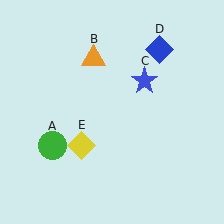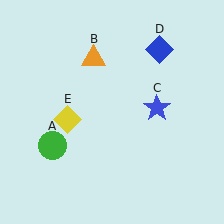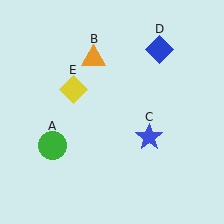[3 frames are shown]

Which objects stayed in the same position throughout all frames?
Green circle (object A) and orange triangle (object B) and blue diamond (object D) remained stationary.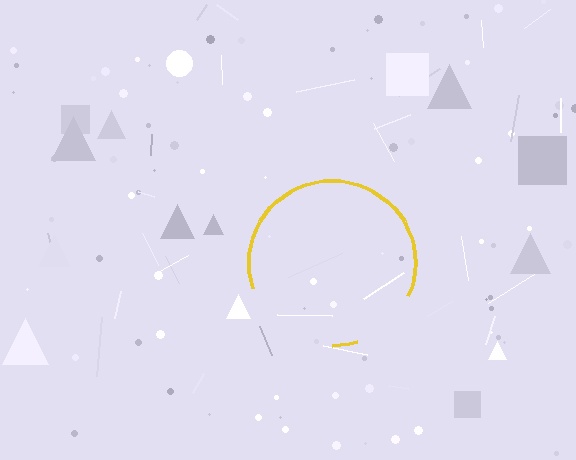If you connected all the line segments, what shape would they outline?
They would outline a circle.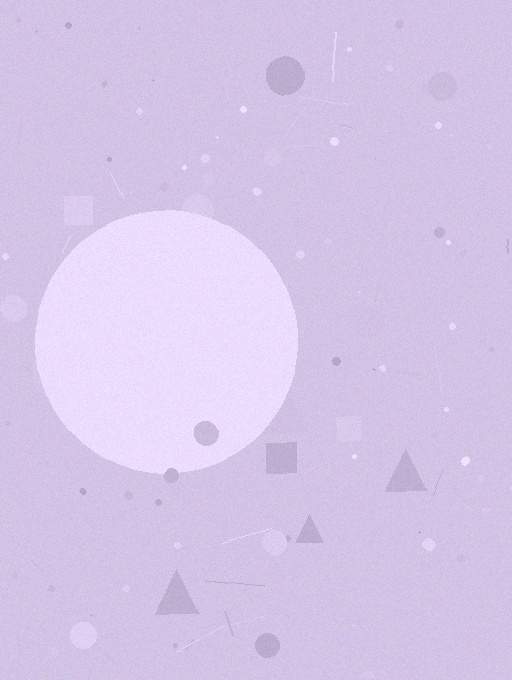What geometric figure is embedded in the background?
A circle is embedded in the background.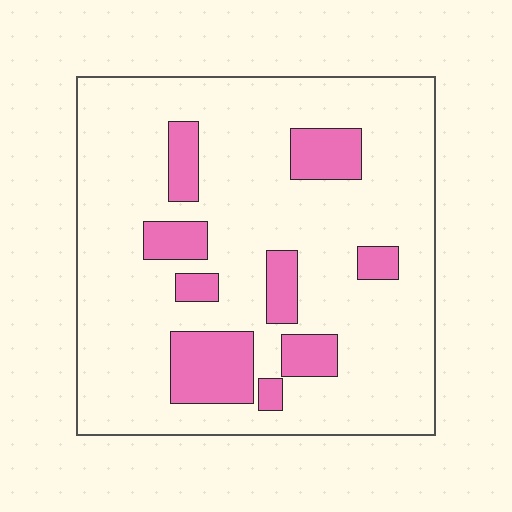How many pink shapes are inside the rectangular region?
9.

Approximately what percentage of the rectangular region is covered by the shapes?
Approximately 20%.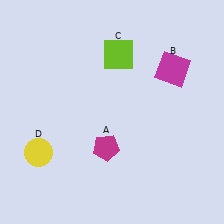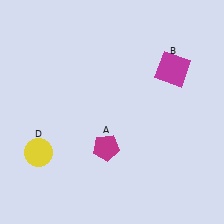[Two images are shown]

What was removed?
The lime square (C) was removed in Image 2.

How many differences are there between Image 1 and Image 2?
There is 1 difference between the two images.